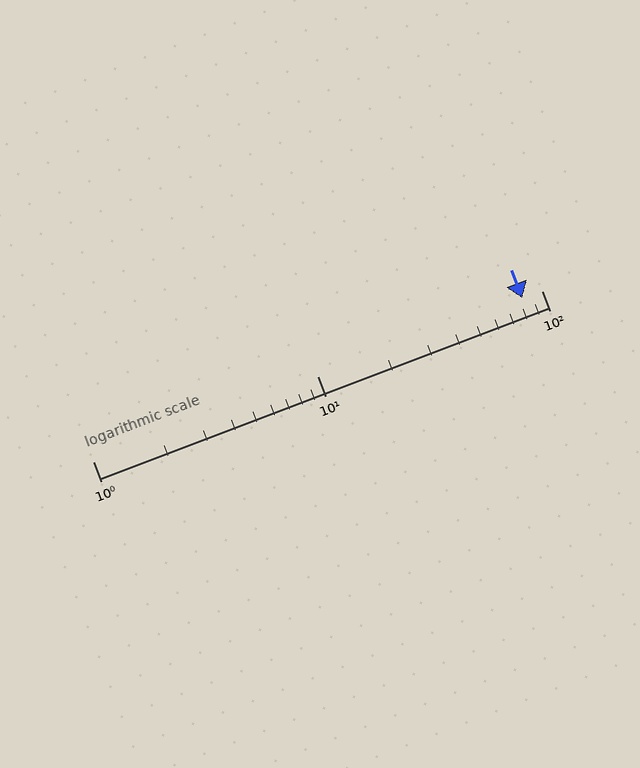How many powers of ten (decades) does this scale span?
The scale spans 2 decades, from 1 to 100.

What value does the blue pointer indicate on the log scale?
The pointer indicates approximately 82.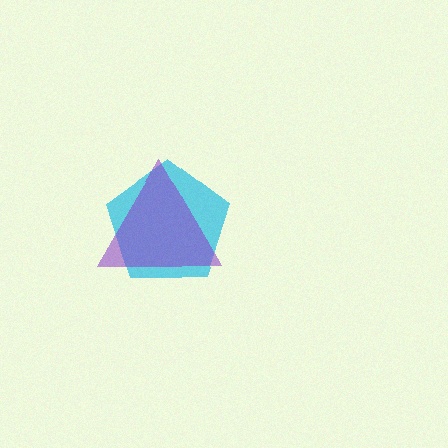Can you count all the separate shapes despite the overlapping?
Yes, there are 2 separate shapes.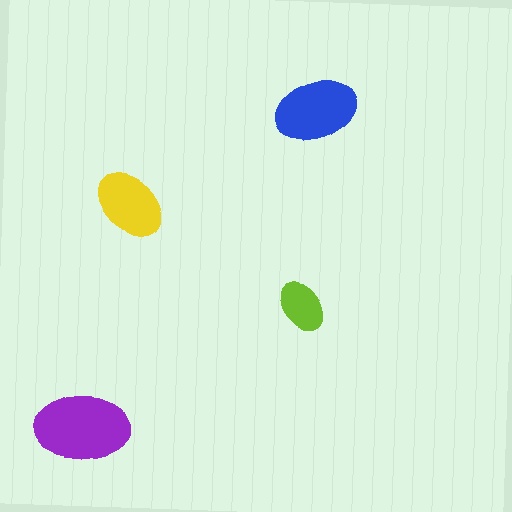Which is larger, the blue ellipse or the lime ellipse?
The blue one.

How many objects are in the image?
There are 4 objects in the image.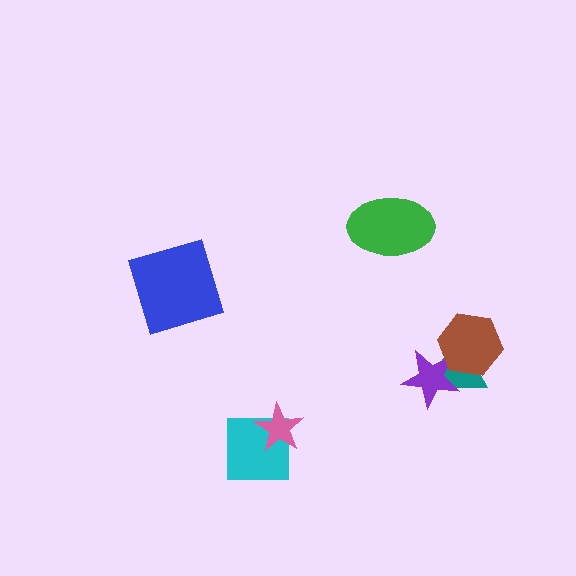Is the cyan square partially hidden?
Yes, it is partially covered by another shape.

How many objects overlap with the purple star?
2 objects overlap with the purple star.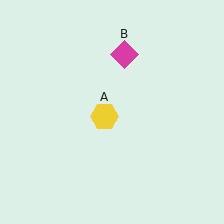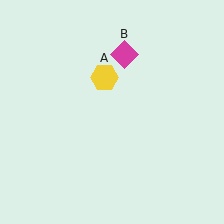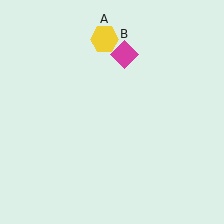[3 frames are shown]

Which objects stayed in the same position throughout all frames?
Magenta diamond (object B) remained stationary.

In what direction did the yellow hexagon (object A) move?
The yellow hexagon (object A) moved up.